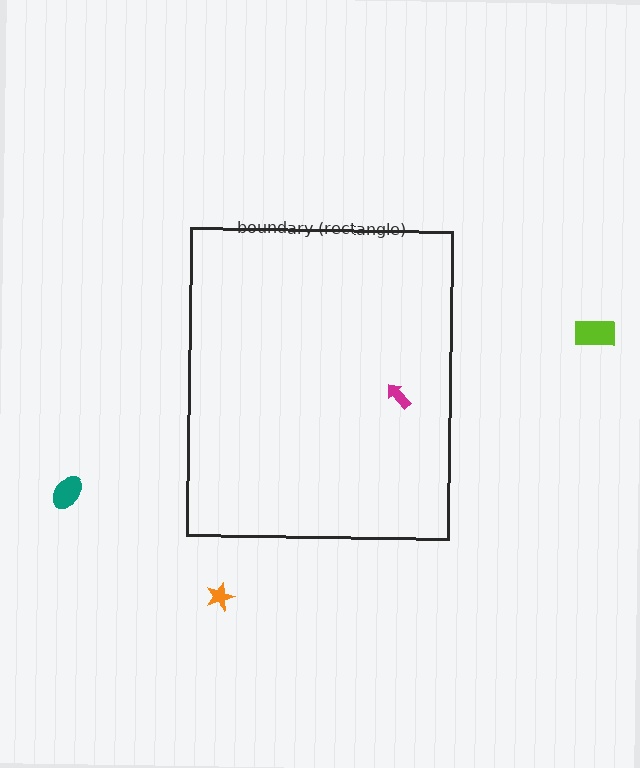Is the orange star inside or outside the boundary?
Outside.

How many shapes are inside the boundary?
1 inside, 3 outside.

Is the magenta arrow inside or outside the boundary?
Inside.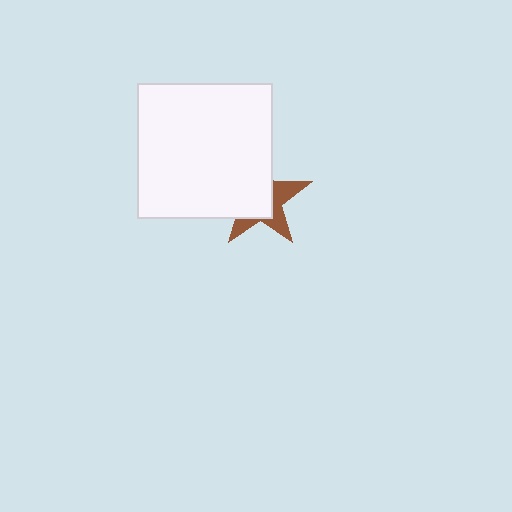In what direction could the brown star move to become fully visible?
The brown star could move toward the lower-right. That would shift it out from behind the white square entirely.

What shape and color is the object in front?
The object in front is a white square.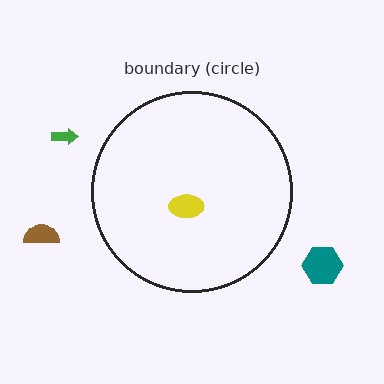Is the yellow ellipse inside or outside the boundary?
Inside.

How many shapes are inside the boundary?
1 inside, 3 outside.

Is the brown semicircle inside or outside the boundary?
Outside.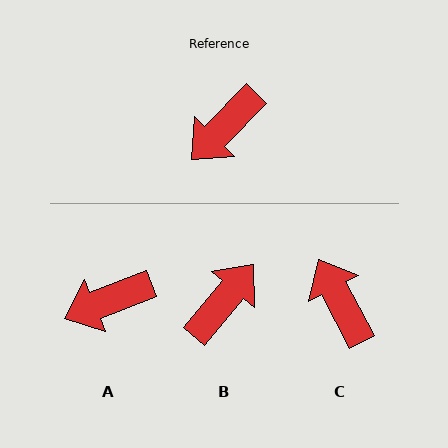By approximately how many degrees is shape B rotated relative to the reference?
Approximately 175 degrees clockwise.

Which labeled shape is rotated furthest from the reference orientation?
B, about 175 degrees away.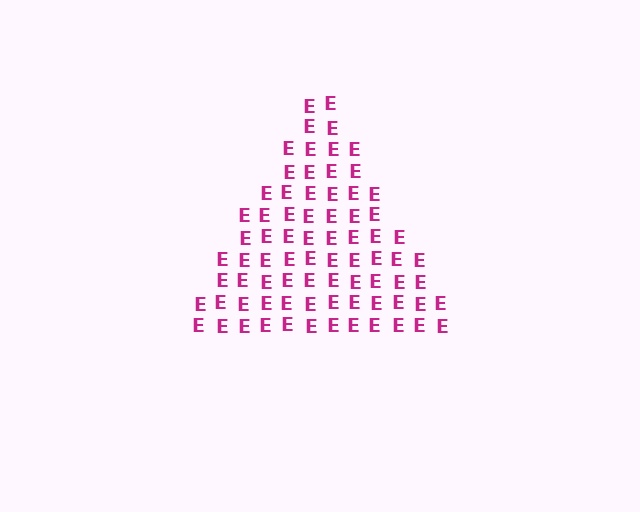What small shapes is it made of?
It is made of small letter E's.